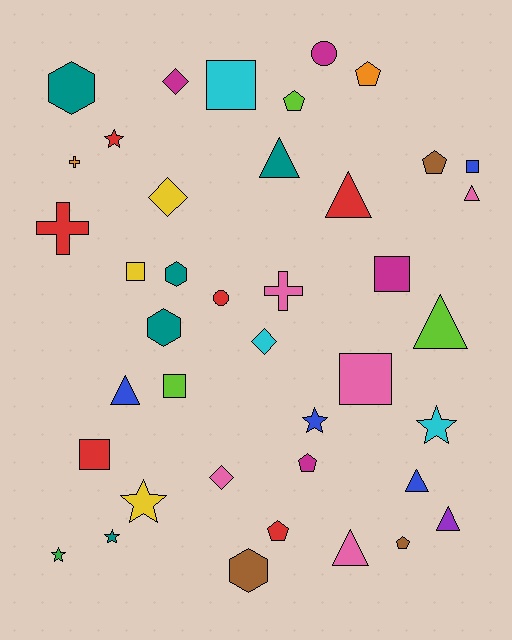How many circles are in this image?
There are 2 circles.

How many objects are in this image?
There are 40 objects.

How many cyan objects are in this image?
There are 3 cyan objects.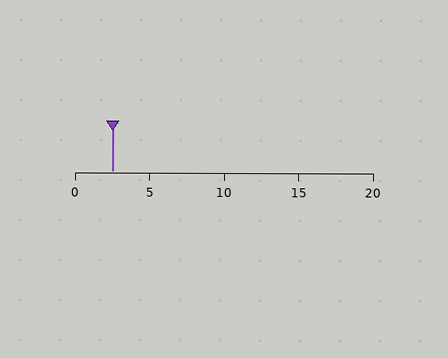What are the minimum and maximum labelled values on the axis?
The axis runs from 0 to 20.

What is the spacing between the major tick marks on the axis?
The major ticks are spaced 5 apart.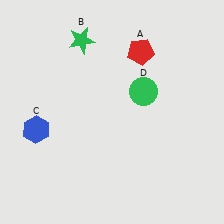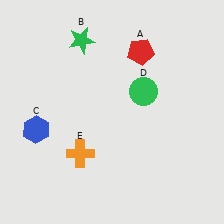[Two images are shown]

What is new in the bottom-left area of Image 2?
An orange cross (E) was added in the bottom-left area of Image 2.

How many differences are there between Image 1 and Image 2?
There is 1 difference between the two images.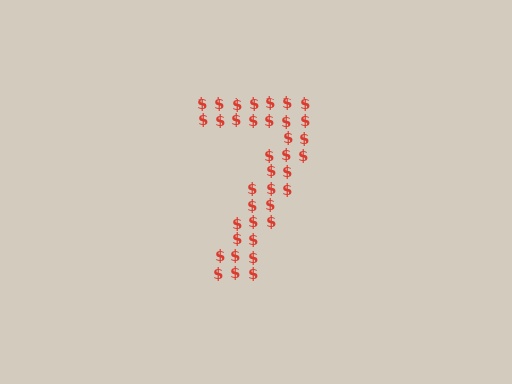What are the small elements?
The small elements are dollar signs.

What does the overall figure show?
The overall figure shows the digit 7.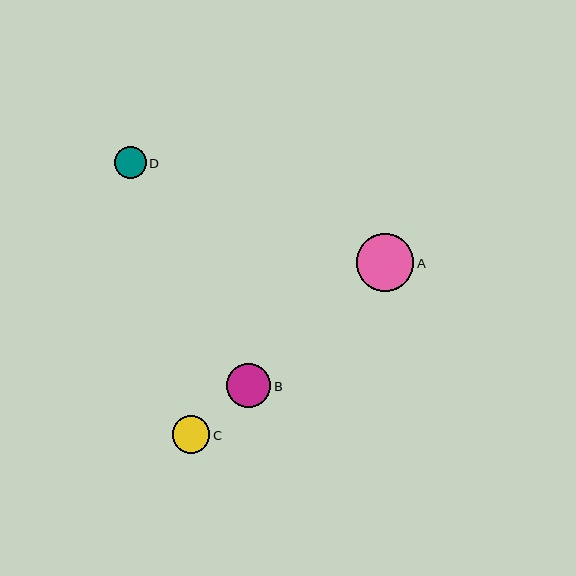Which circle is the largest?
Circle A is the largest with a size of approximately 57 pixels.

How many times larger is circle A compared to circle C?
Circle A is approximately 1.5 times the size of circle C.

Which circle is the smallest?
Circle D is the smallest with a size of approximately 32 pixels.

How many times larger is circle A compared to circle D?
Circle A is approximately 1.8 times the size of circle D.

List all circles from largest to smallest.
From largest to smallest: A, B, C, D.